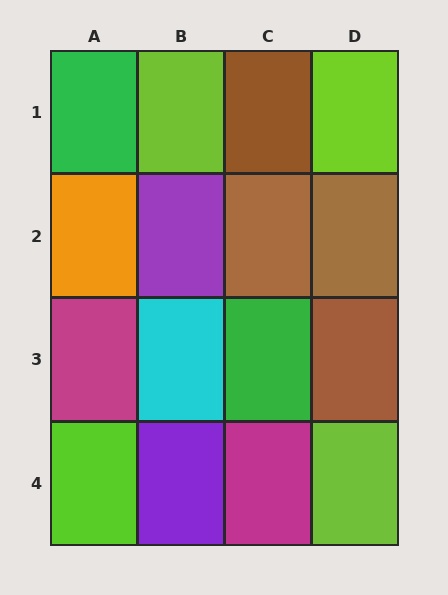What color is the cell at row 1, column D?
Lime.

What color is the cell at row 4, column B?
Purple.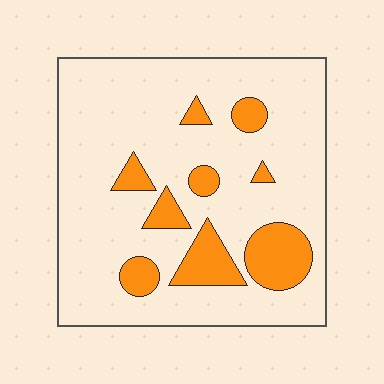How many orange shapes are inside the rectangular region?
9.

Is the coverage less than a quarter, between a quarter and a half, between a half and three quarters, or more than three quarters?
Less than a quarter.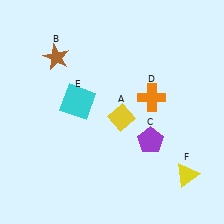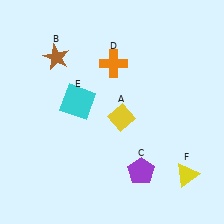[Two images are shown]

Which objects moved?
The objects that moved are: the purple pentagon (C), the orange cross (D).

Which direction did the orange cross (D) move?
The orange cross (D) moved left.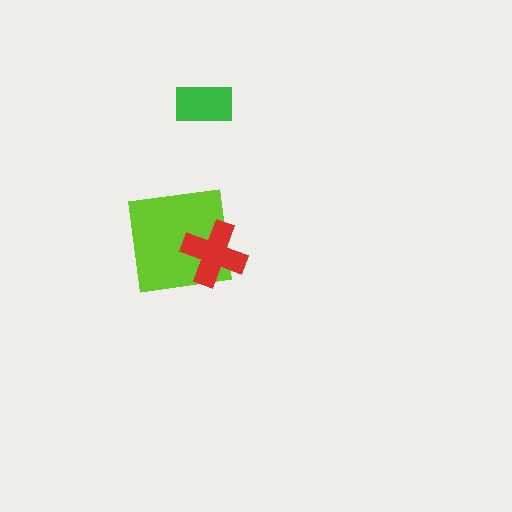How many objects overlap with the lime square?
1 object overlaps with the lime square.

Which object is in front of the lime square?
The red cross is in front of the lime square.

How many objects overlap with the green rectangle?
0 objects overlap with the green rectangle.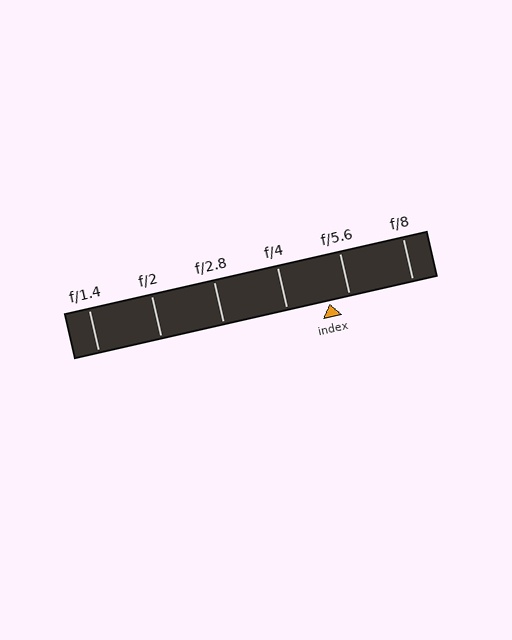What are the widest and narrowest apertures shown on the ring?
The widest aperture shown is f/1.4 and the narrowest is f/8.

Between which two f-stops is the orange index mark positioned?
The index mark is between f/4 and f/5.6.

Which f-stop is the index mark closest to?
The index mark is closest to f/5.6.